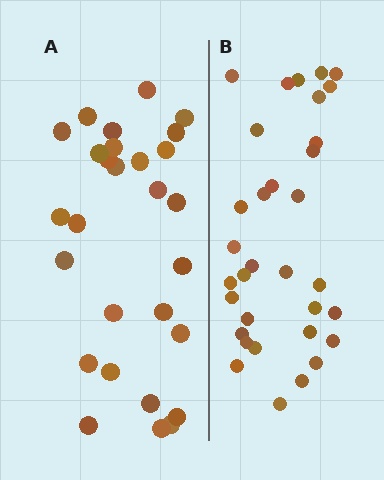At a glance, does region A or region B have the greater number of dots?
Region B (the right region) has more dots.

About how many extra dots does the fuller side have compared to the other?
Region B has about 5 more dots than region A.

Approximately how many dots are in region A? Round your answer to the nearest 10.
About 30 dots. (The exact count is 28, which rounds to 30.)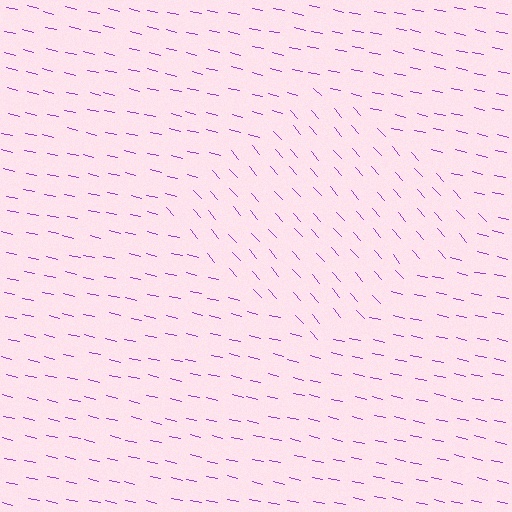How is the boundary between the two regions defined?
The boundary is defined purely by a change in line orientation (approximately 36 degrees difference). All lines are the same color and thickness.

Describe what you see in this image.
The image is filled with small purple line segments. A diamond region in the image has lines oriented differently from the surrounding lines, creating a visible texture boundary.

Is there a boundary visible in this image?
Yes, there is a texture boundary formed by a change in line orientation.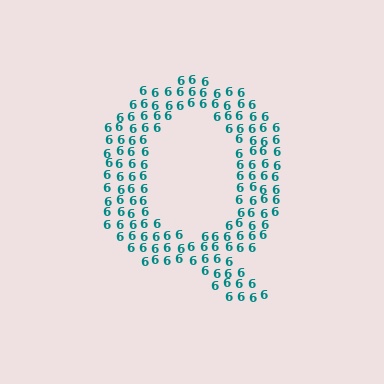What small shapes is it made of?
It is made of small digit 6's.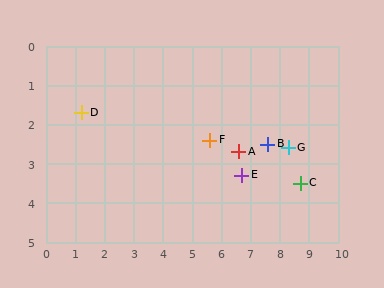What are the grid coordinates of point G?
Point G is at approximately (8.3, 2.6).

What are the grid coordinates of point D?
Point D is at approximately (1.2, 1.7).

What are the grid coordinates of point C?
Point C is at approximately (8.7, 3.5).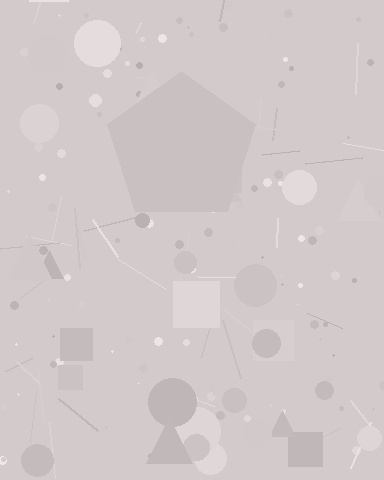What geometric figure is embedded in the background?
A pentagon is embedded in the background.